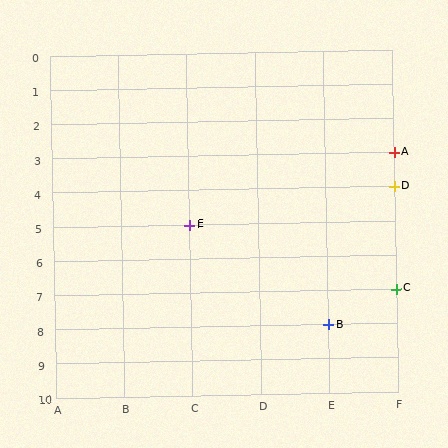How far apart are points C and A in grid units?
Points C and A are 4 rows apart.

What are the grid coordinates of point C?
Point C is at grid coordinates (F, 7).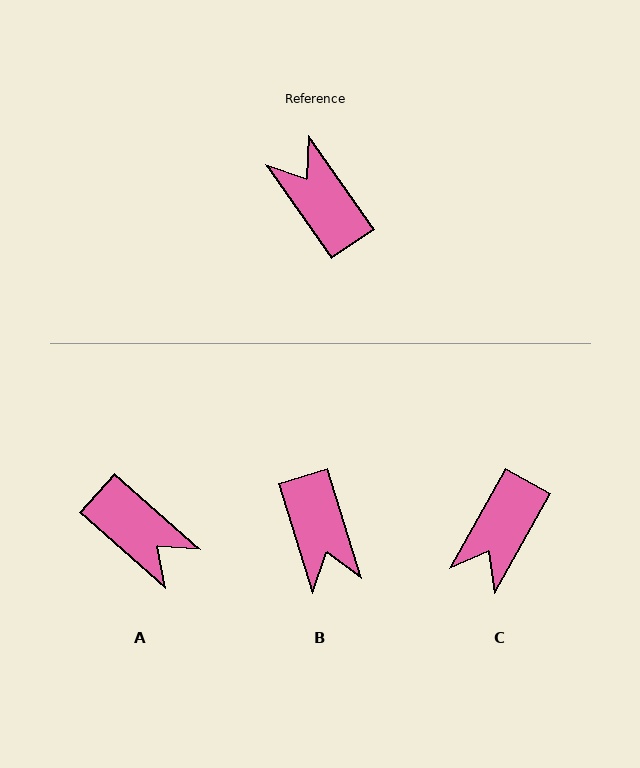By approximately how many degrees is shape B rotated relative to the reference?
Approximately 162 degrees counter-clockwise.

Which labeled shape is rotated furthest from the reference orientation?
A, about 167 degrees away.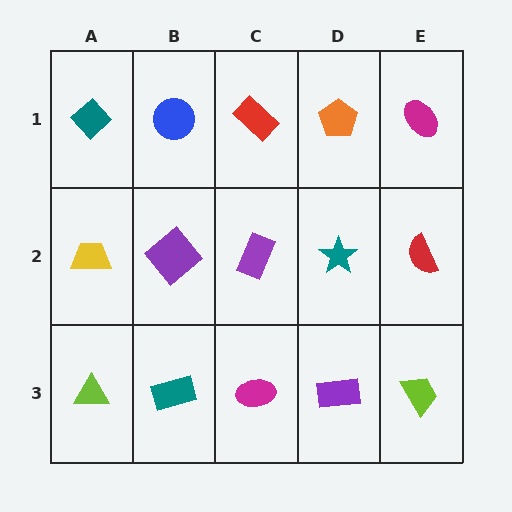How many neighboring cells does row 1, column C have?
3.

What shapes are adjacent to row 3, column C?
A purple rectangle (row 2, column C), a teal rectangle (row 3, column B), a purple rectangle (row 3, column D).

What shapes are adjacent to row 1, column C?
A purple rectangle (row 2, column C), a blue circle (row 1, column B), an orange pentagon (row 1, column D).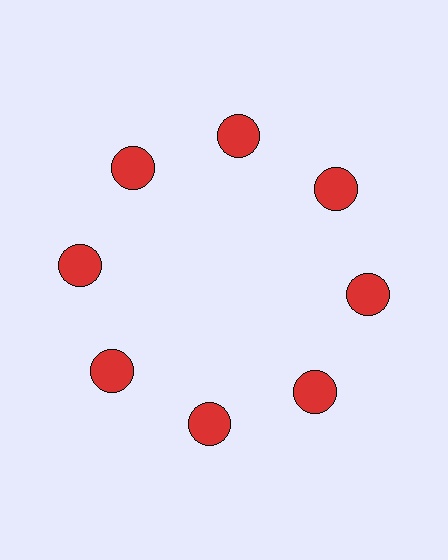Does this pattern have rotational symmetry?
Yes, this pattern has 8-fold rotational symmetry. It looks the same after rotating 45 degrees around the center.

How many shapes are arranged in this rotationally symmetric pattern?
There are 8 shapes, arranged in 8 groups of 1.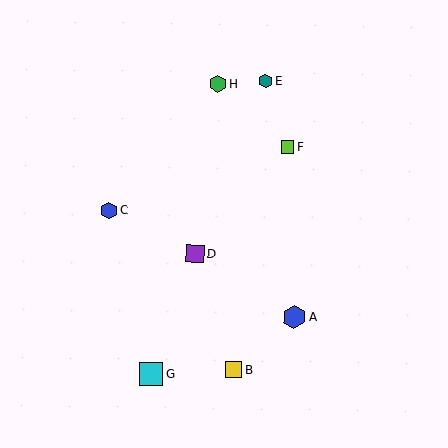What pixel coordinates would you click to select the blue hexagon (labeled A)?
Click at (294, 317) to select the blue hexagon A.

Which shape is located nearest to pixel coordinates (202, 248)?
The purple square (labeled D) at (195, 253) is nearest to that location.